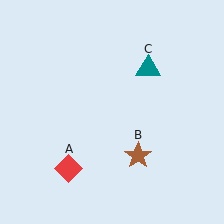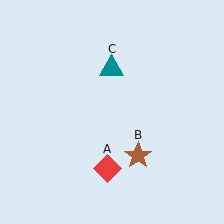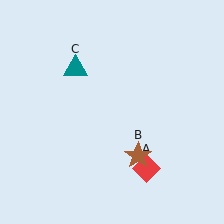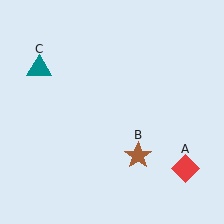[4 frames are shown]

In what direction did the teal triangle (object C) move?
The teal triangle (object C) moved left.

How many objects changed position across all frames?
2 objects changed position: red diamond (object A), teal triangle (object C).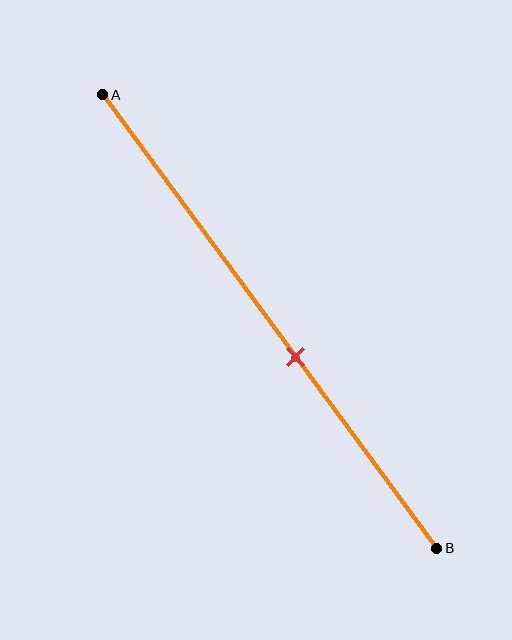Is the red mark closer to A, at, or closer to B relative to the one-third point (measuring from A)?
The red mark is closer to point B than the one-third point of segment AB.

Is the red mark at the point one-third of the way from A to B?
No, the mark is at about 60% from A, not at the 33% one-third point.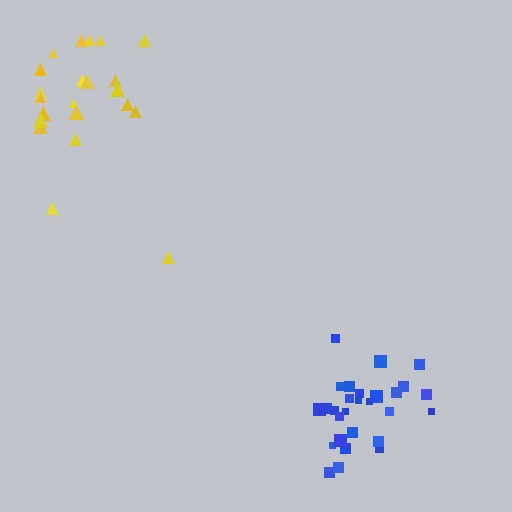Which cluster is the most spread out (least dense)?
Yellow.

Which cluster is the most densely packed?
Blue.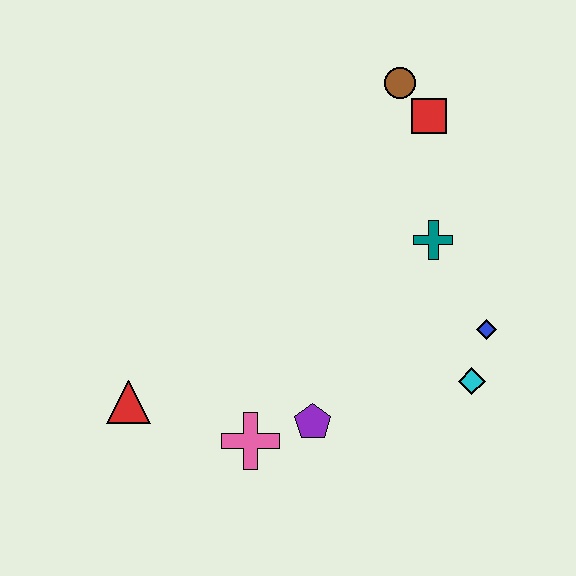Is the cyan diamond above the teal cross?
No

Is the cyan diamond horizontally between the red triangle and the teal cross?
No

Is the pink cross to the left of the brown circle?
Yes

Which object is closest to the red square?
The brown circle is closest to the red square.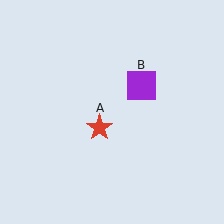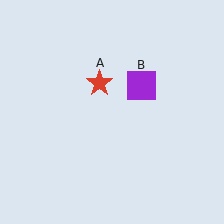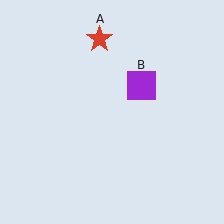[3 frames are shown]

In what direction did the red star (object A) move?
The red star (object A) moved up.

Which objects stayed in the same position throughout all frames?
Purple square (object B) remained stationary.